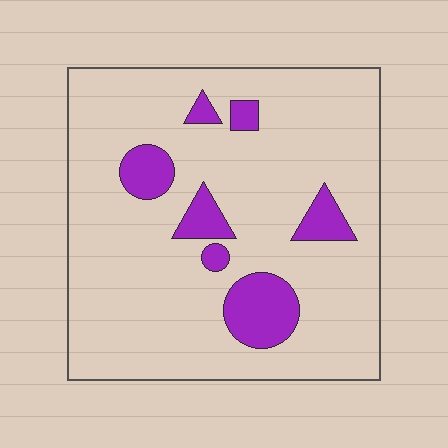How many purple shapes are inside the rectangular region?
7.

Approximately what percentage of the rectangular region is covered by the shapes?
Approximately 15%.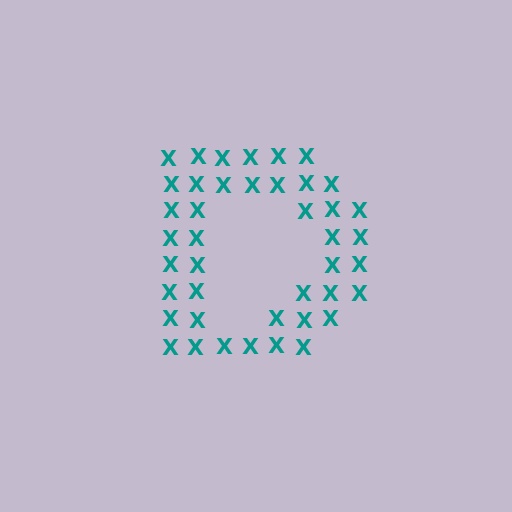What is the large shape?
The large shape is the letter D.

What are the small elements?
The small elements are letter X's.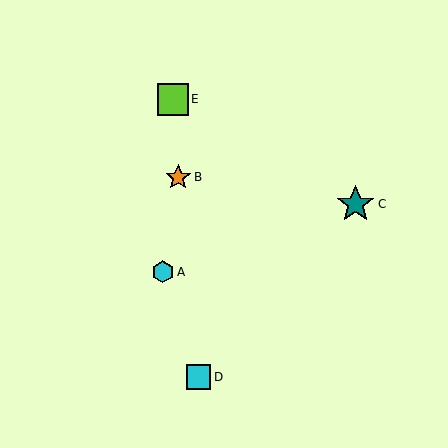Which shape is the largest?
The teal star (labeled C) is the largest.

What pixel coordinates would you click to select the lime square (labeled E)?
Click at (173, 100) to select the lime square E.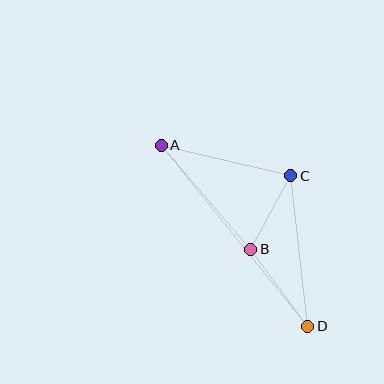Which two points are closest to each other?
Points B and C are closest to each other.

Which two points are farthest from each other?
Points A and D are farthest from each other.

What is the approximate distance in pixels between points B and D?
The distance between B and D is approximately 96 pixels.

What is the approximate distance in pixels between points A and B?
The distance between A and B is approximately 137 pixels.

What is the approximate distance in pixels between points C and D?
The distance between C and D is approximately 151 pixels.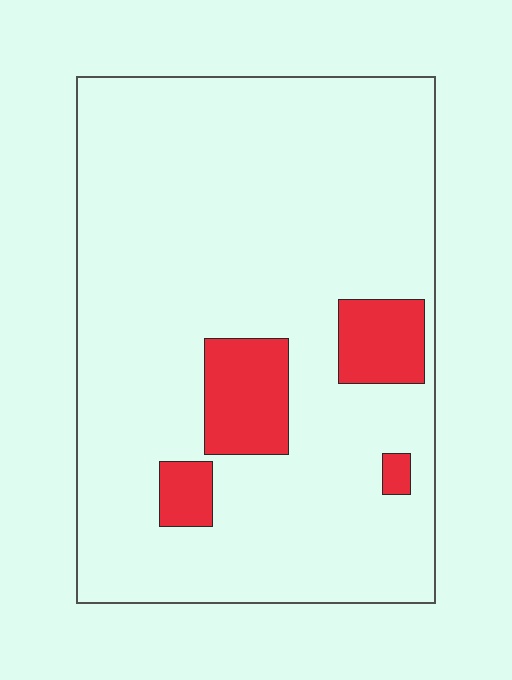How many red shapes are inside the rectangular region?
4.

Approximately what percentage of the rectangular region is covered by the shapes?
Approximately 10%.